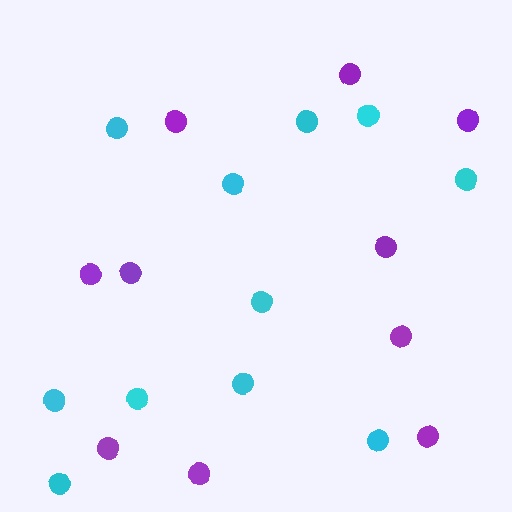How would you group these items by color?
There are 2 groups: one group of purple circles (10) and one group of cyan circles (11).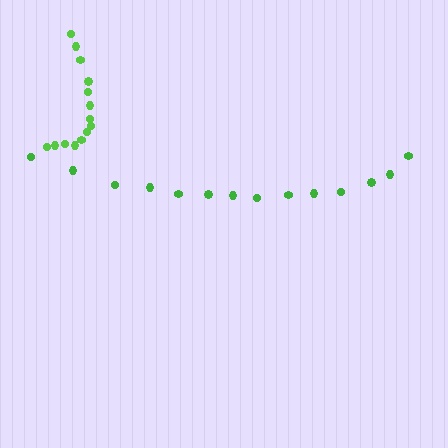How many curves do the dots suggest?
There are 2 distinct paths.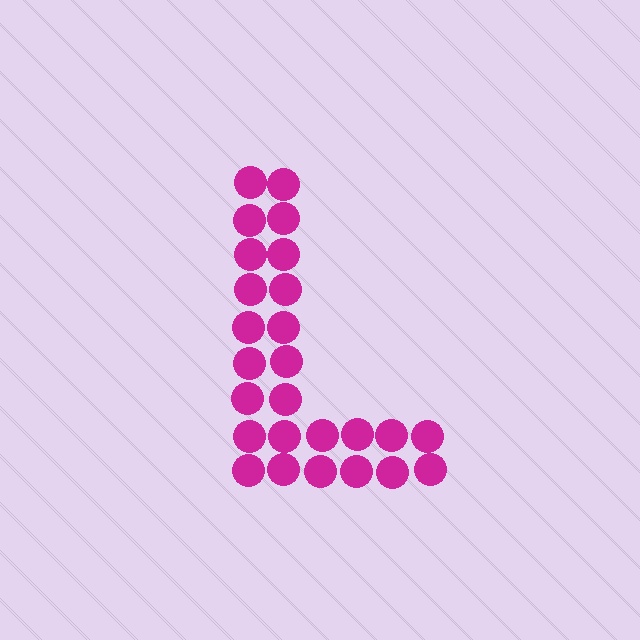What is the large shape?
The large shape is the letter L.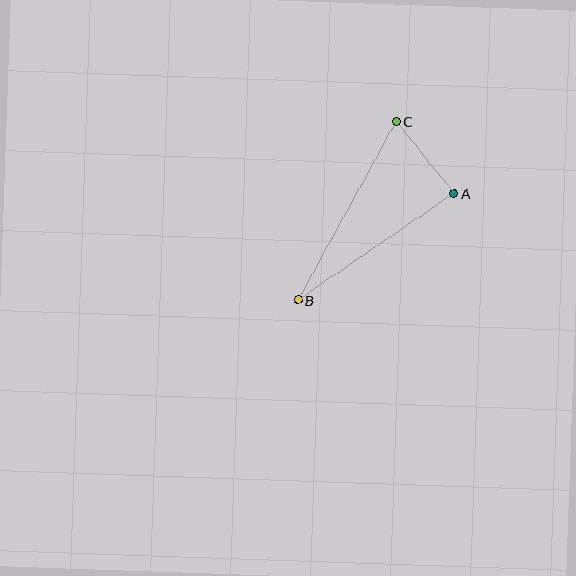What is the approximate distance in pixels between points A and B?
The distance between A and B is approximately 189 pixels.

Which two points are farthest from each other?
Points B and C are farthest from each other.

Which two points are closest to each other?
Points A and C are closest to each other.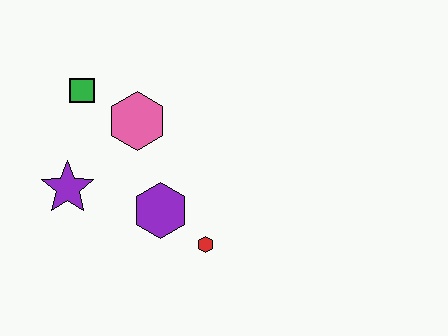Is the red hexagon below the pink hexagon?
Yes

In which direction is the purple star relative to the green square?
The purple star is below the green square.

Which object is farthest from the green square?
The red hexagon is farthest from the green square.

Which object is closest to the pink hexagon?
The green square is closest to the pink hexagon.